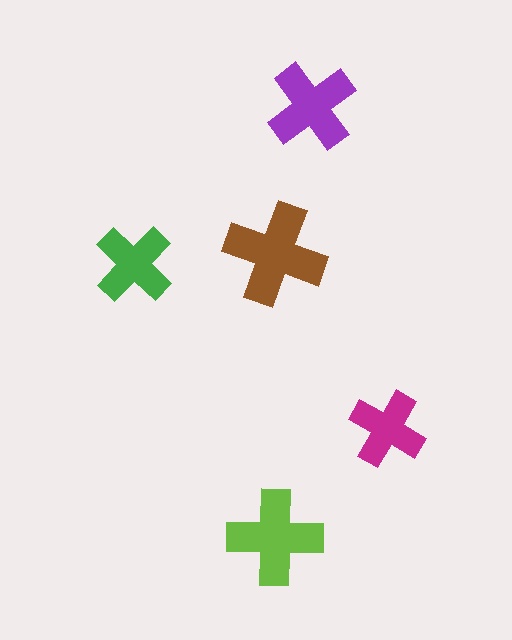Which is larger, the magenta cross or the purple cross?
The purple one.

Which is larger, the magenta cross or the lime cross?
The lime one.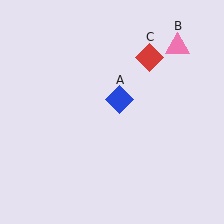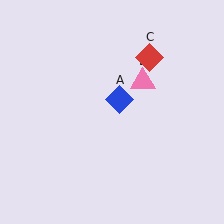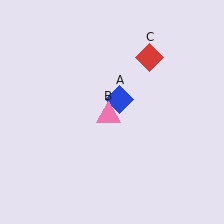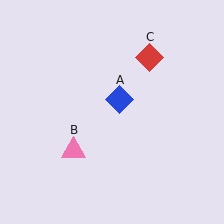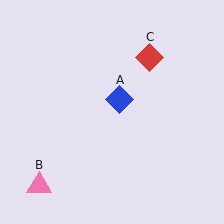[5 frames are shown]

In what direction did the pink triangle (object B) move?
The pink triangle (object B) moved down and to the left.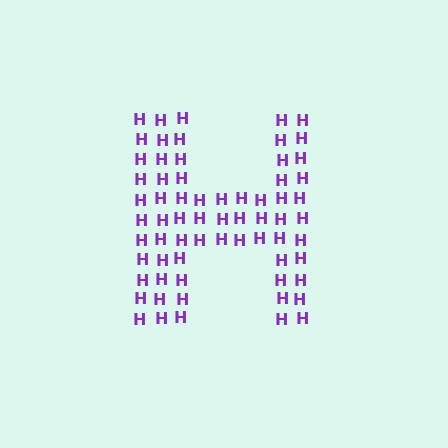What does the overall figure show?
The overall figure shows the letter H.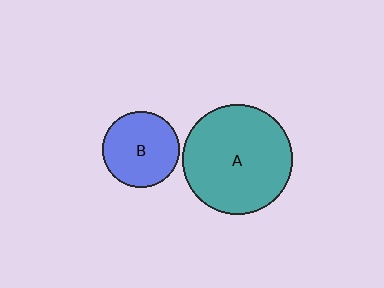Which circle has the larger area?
Circle A (teal).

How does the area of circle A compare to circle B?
Approximately 2.1 times.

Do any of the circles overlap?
No, none of the circles overlap.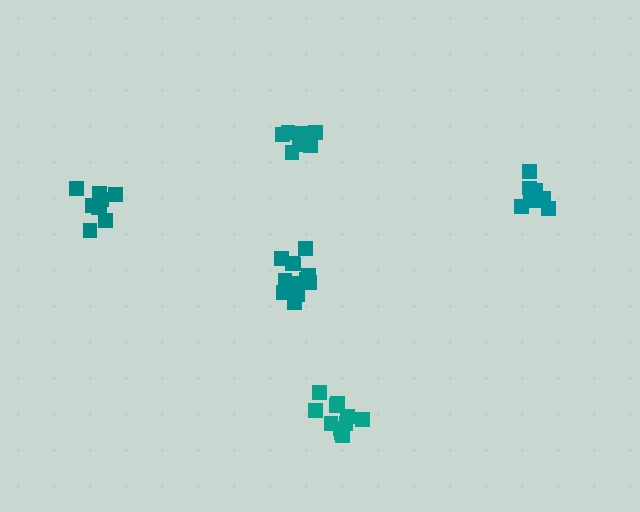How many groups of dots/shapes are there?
There are 5 groups.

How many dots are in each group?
Group 1: 13 dots, Group 2: 8 dots, Group 3: 7 dots, Group 4: 11 dots, Group 5: 10 dots (49 total).